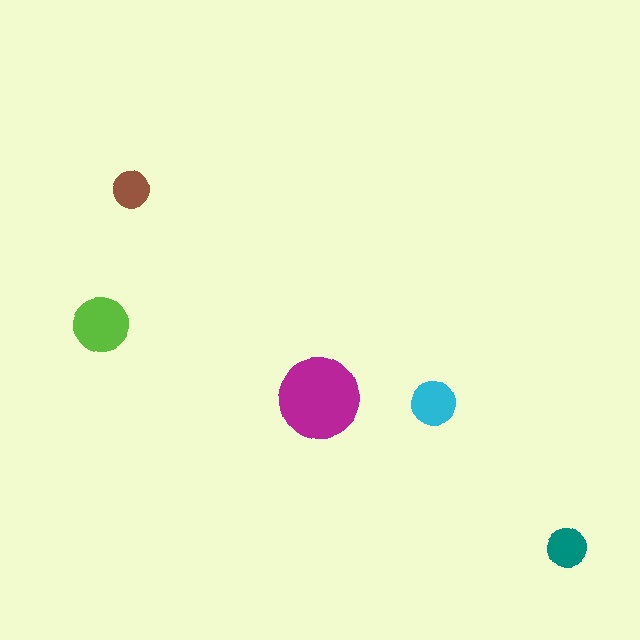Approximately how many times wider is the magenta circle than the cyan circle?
About 2 times wider.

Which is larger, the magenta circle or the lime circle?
The magenta one.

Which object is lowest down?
The teal circle is bottommost.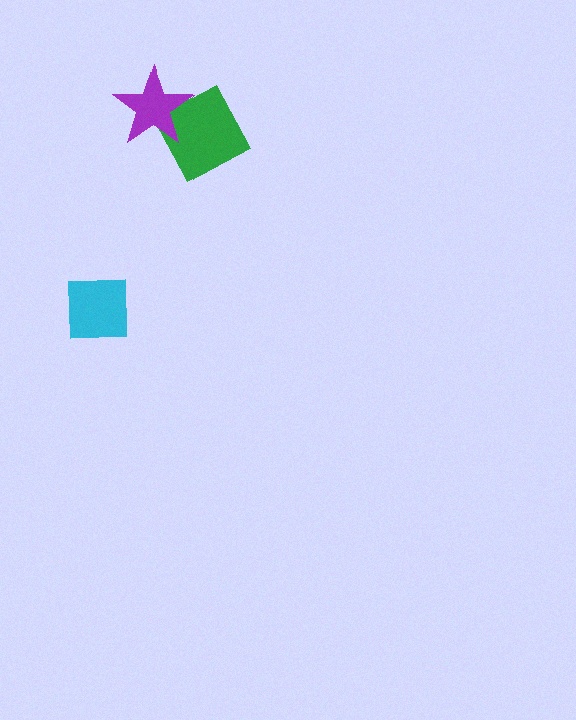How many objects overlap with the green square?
1 object overlaps with the green square.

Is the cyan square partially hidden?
No, no other shape covers it.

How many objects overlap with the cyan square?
0 objects overlap with the cyan square.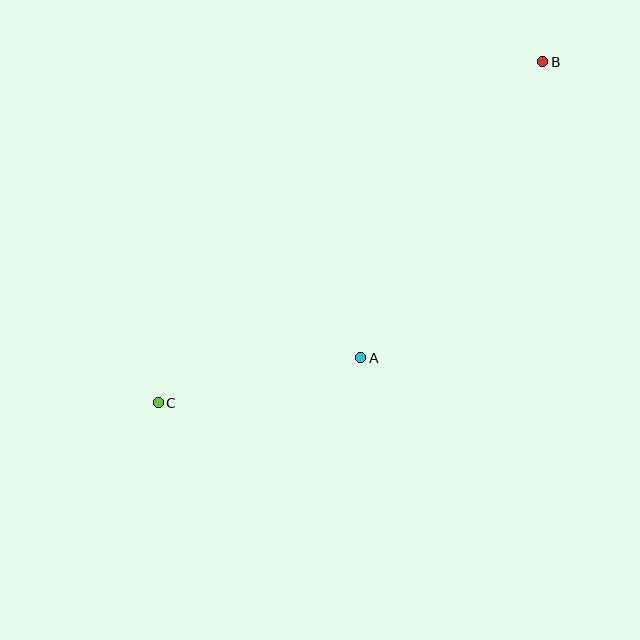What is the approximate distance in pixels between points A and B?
The distance between A and B is approximately 348 pixels.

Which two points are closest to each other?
Points A and C are closest to each other.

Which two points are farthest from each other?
Points B and C are farthest from each other.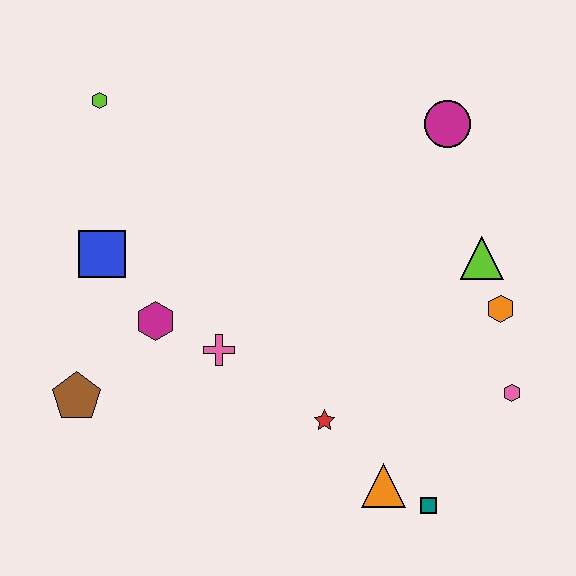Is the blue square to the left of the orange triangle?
Yes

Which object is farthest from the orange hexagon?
The lime hexagon is farthest from the orange hexagon.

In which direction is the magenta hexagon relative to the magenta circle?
The magenta hexagon is to the left of the magenta circle.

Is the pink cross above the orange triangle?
Yes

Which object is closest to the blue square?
The magenta hexagon is closest to the blue square.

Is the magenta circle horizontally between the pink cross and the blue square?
No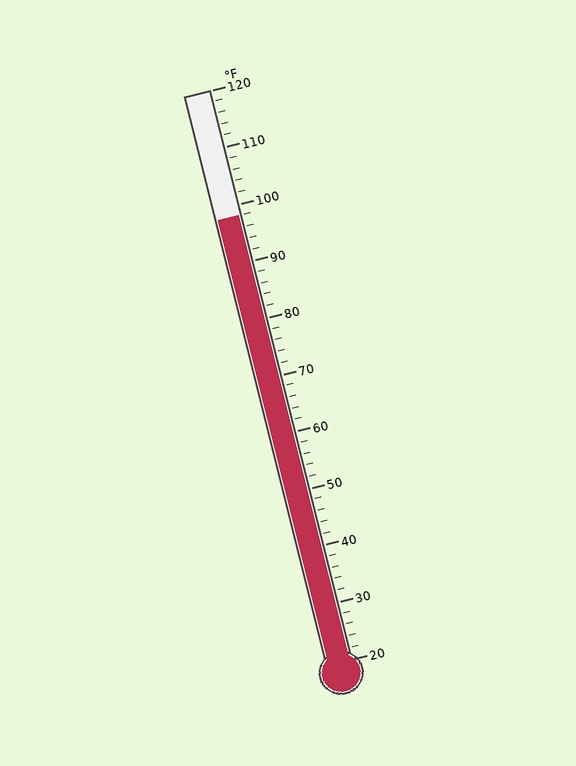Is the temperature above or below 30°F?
The temperature is above 30°F.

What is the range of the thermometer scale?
The thermometer scale ranges from 20°F to 120°F.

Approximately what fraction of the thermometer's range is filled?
The thermometer is filled to approximately 80% of its range.